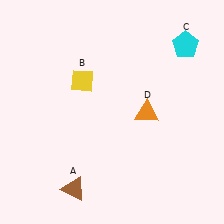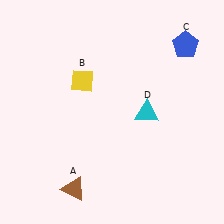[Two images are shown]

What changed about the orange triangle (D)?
In Image 1, D is orange. In Image 2, it changed to cyan.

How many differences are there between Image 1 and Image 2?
There are 2 differences between the two images.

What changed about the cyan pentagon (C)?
In Image 1, C is cyan. In Image 2, it changed to blue.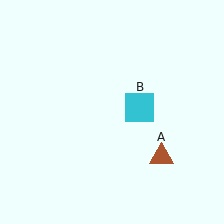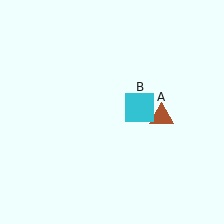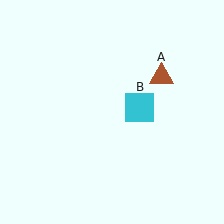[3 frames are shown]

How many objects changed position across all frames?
1 object changed position: brown triangle (object A).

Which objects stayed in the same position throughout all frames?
Cyan square (object B) remained stationary.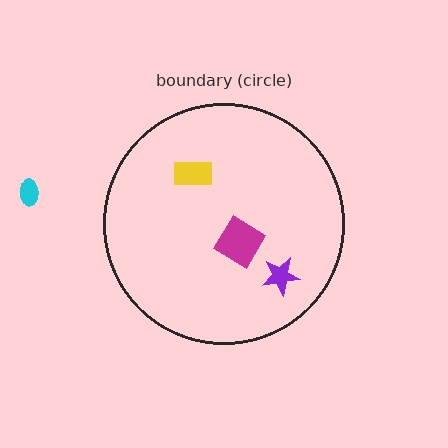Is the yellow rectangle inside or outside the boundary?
Inside.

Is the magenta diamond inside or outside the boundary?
Inside.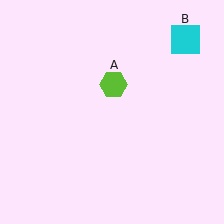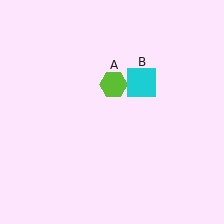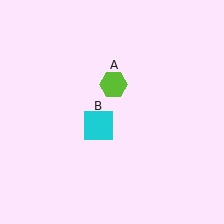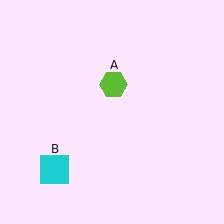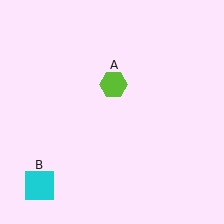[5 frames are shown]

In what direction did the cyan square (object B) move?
The cyan square (object B) moved down and to the left.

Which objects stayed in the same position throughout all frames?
Lime hexagon (object A) remained stationary.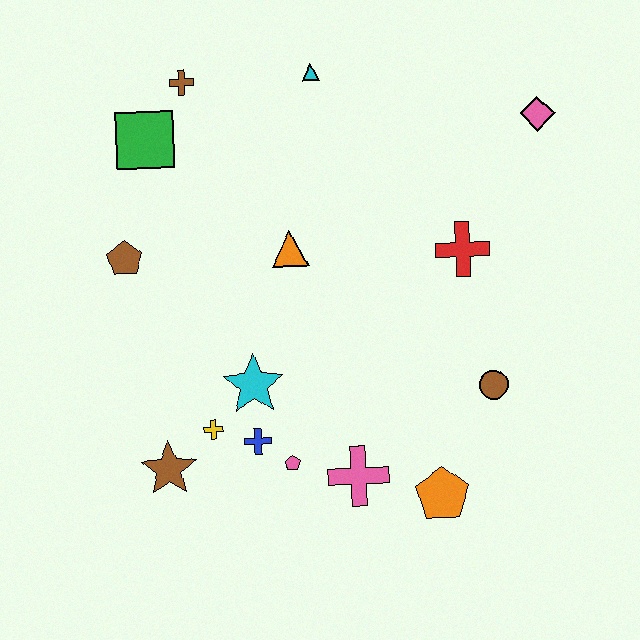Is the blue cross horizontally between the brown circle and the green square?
Yes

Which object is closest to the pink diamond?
The red cross is closest to the pink diamond.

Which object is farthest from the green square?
The orange pentagon is farthest from the green square.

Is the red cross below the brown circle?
No